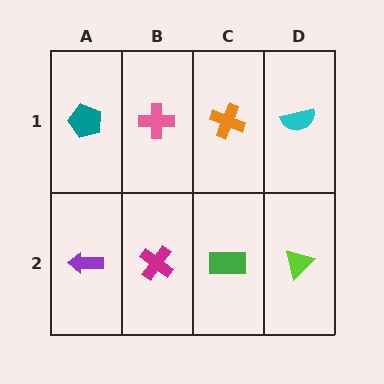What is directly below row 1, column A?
A purple arrow.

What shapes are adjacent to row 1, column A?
A purple arrow (row 2, column A), a pink cross (row 1, column B).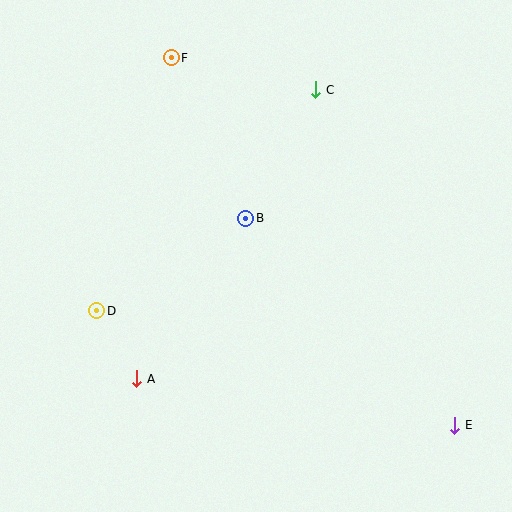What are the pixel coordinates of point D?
Point D is at (97, 311).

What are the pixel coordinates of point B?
Point B is at (246, 218).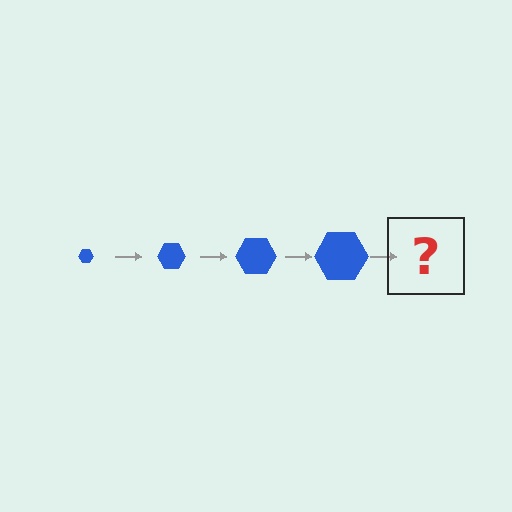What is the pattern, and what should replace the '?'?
The pattern is that the hexagon gets progressively larger each step. The '?' should be a blue hexagon, larger than the previous one.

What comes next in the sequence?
The next element should be a blue hexagon, larger than the previous one.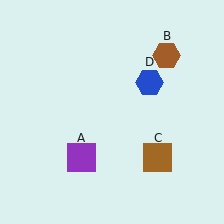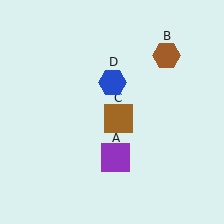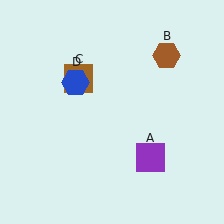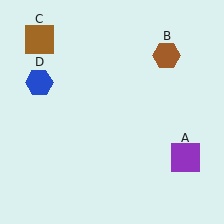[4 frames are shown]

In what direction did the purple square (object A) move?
The purple square (object A) moved right.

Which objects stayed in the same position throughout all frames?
Brown hexagon (object B) remained stationary.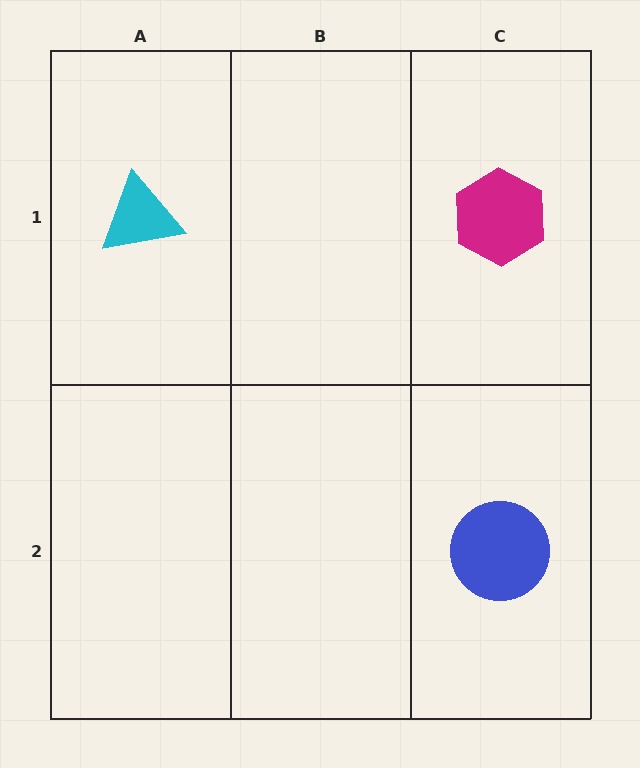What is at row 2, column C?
A blue circle.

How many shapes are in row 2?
1 shape.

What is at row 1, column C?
A magenta hexagon.